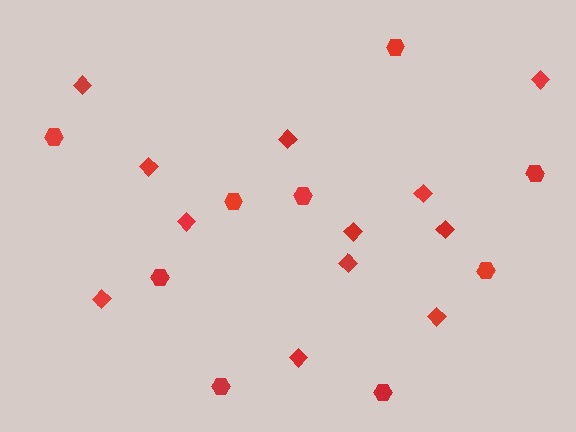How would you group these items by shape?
There are 2 groups: one group of diamonds (12) and one group of hexagons (9).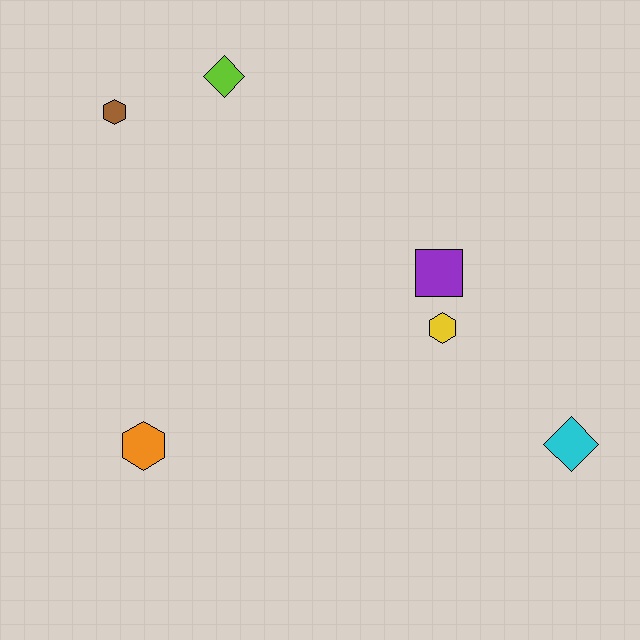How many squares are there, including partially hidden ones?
There is 1 square.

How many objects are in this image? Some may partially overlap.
There are 6 objects.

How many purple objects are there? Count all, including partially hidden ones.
There is 1 purple object.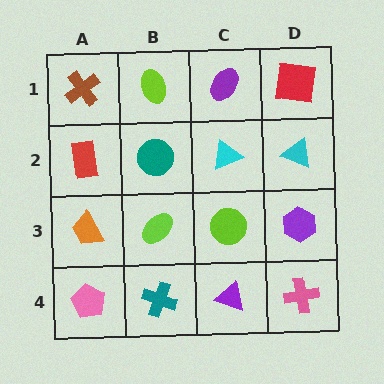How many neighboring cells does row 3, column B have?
4.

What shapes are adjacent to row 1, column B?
A teal circle (row 2, column B), a brown cross (row 1, column A), a purple ellipse (row 1, column C).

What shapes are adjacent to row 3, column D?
A cyan triangle (row 2, column D), a pink cross (row 4, column D), a lime circle (row 3, column C).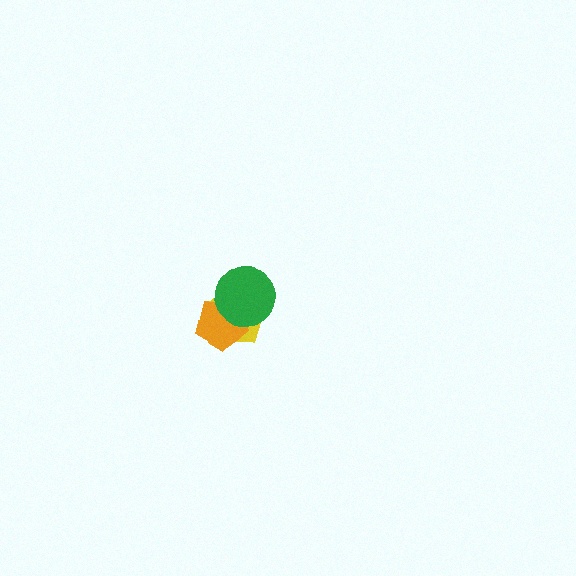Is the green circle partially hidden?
No, no other shape covers it.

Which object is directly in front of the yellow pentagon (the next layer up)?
The orange pentagon is directly in front of the yellow pentagon.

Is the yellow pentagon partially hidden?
Yes, it is partially covered by another shape.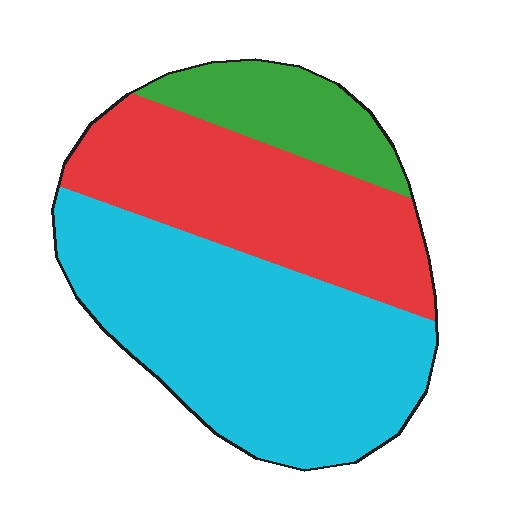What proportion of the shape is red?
Red takes up about one third (1/3) of the shape.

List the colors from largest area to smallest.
From largest to smallest: cyan, red, green.